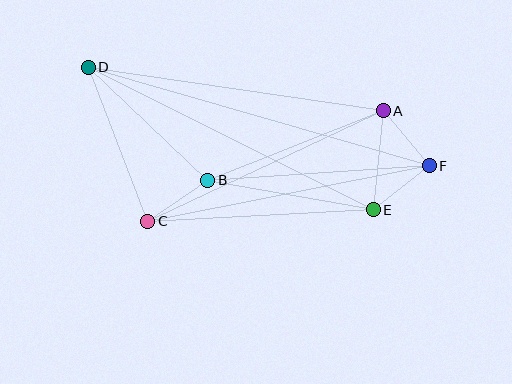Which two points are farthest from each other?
Points D and F are farthest from each other.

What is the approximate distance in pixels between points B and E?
The distance between B and E is approximately 168 pixels.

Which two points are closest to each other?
Points E and F are closest to each other.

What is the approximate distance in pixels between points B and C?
The distance between B and C is approximately 73 pixels.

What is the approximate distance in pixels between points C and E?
The distance between C and E is approximately 226 pixels.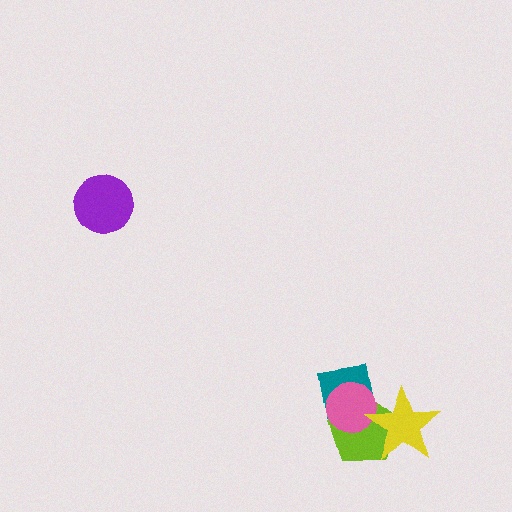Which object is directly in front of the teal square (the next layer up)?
The lime pentagon is directly in front of the teal square.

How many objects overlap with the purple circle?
0 objects overlap with the purple circle.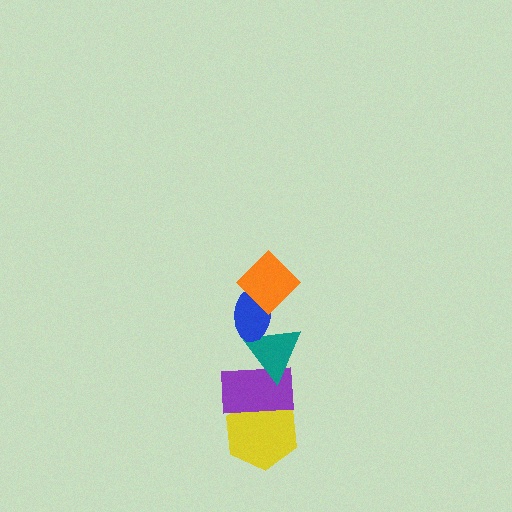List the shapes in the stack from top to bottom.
From top to bottom: the orange diamond, the blue ellipse, the teal triangle, the purple rectangle, the yellow hexagon.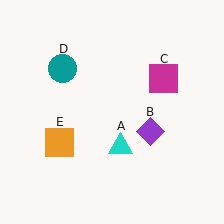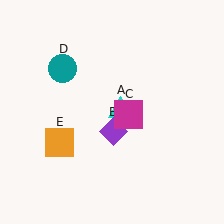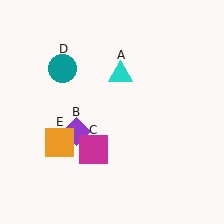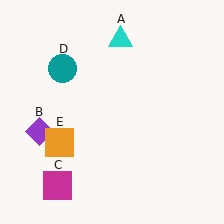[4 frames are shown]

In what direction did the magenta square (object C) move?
The magenta square (object C) moved down and to the left.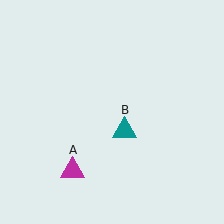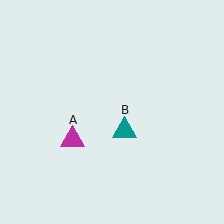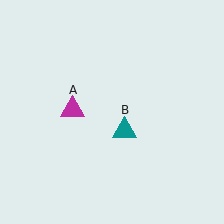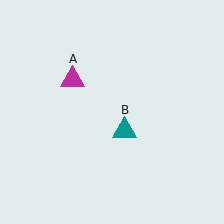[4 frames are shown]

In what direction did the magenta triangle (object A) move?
The magenta triangle (object A) moved up.